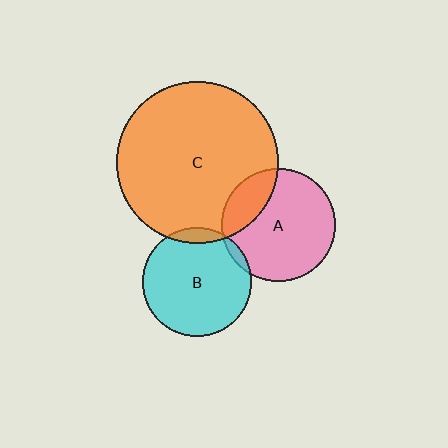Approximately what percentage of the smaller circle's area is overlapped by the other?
Approximately 5%.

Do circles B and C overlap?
Yes.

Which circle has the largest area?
Circle C (orange).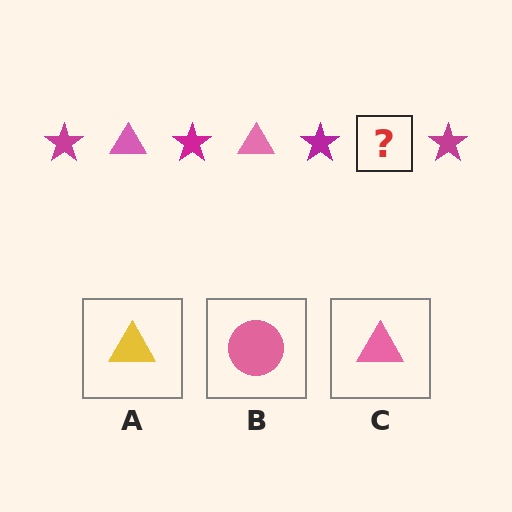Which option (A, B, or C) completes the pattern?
C.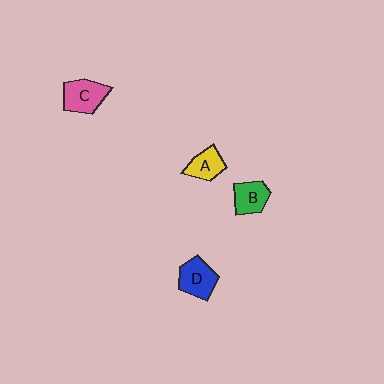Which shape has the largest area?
Shape C (pink).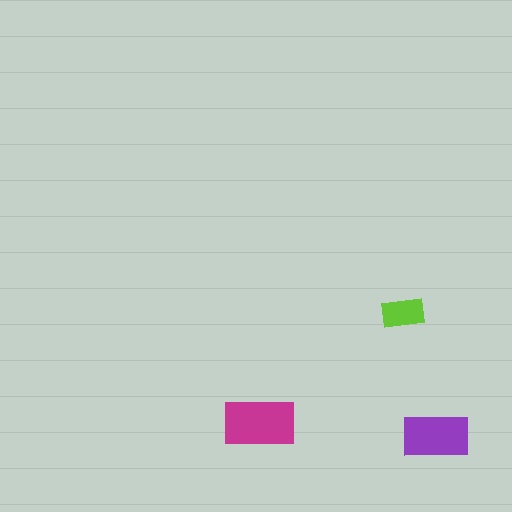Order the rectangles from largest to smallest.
the magenta one, the purple one, the lime one.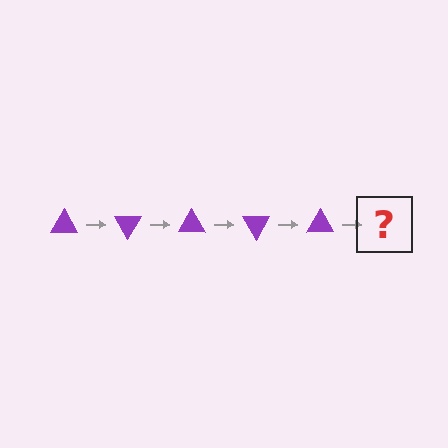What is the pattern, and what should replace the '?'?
The pattern is that the triangle rotates 60 degrees each step. The '?' should be a purple triangle rotated 300 degrees.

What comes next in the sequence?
The next element should be a purple triangle rotated 300 degrees.